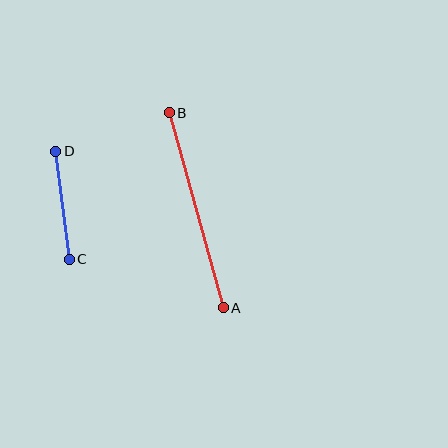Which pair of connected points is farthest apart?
Points A and B are farthest apart.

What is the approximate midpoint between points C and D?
The midpoint is at approximately (63, 205) pixels.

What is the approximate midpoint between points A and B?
The midpoint is at approximately (196, 210) pixels.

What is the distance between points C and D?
The distance is approximately 109 pixels.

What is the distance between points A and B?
The distance is approximately 202 pixels.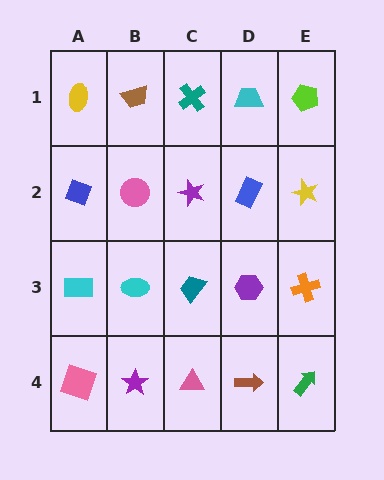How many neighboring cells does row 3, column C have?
4.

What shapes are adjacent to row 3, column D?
A blue rectangle (row 2, column D), a brown arrow (row 4, column D), a teal trapezoid (row 3, column C), an orange cross (row 3, column E).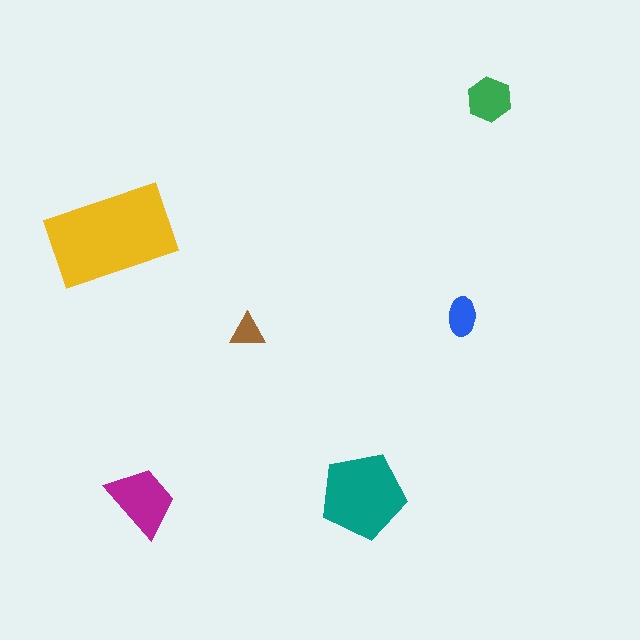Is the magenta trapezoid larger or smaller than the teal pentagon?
Smaller.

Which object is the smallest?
The brown triangle.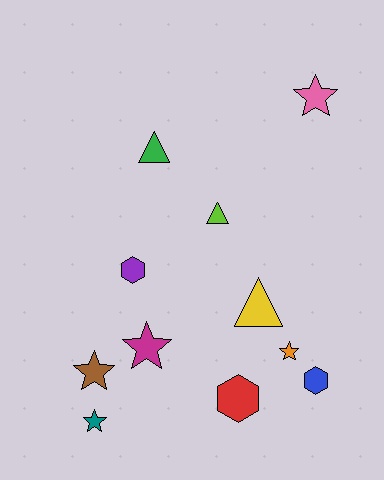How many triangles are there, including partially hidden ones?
There are 3 triangles.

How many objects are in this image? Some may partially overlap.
There are 11 objects.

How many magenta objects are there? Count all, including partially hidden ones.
There is 1 magenta object.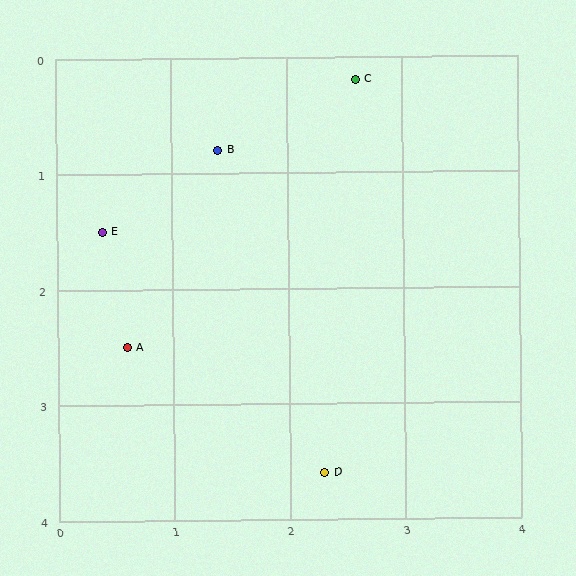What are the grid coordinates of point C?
Point C is at approximately (2.6, 0.2).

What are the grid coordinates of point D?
Point D is at approximately (2.3, 3.6).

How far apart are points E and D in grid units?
Points E and D are about 2.8 grid units apart.